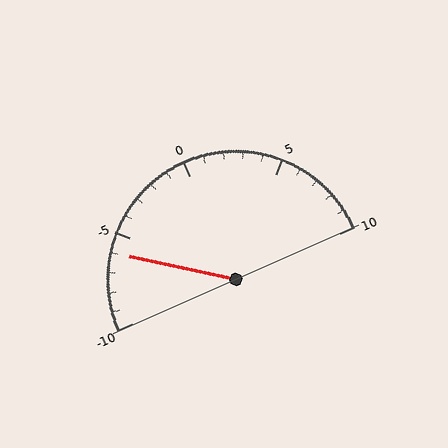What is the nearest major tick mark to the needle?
The nearest major tick mark is -5.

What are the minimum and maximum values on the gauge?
The gauge ranges from -10 to 10.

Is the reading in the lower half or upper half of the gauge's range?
The reading is in the lower half of the range (-10 to 10).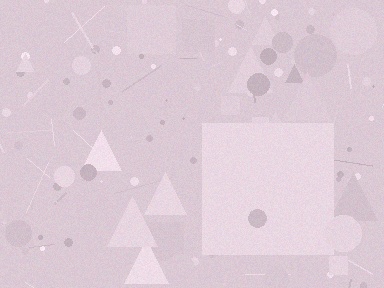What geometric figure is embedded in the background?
A square is embedded in the background.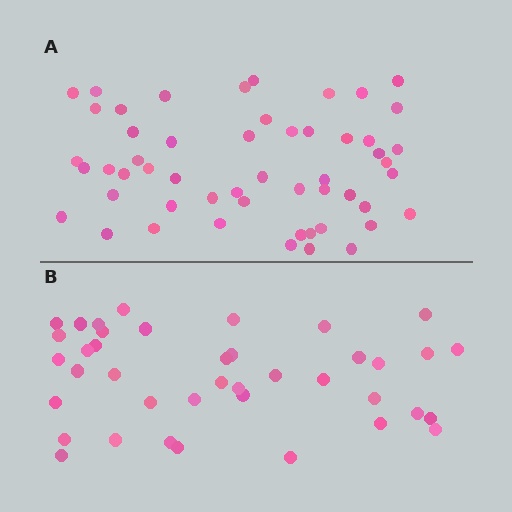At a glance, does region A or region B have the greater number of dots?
Region A (the top region) has more dots.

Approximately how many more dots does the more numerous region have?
Region A has approximately 15 more dots than region B.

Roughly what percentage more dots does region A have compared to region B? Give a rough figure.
About 30% more.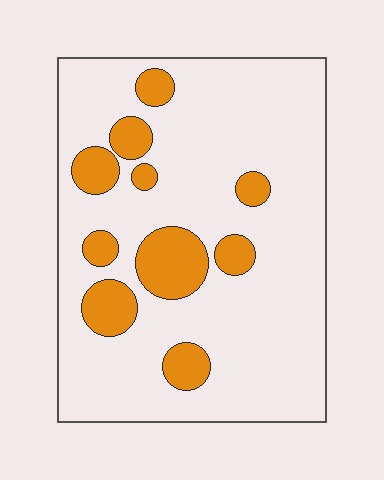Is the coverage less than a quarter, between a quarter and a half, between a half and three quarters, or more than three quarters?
Less than a quarter.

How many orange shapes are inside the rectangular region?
10.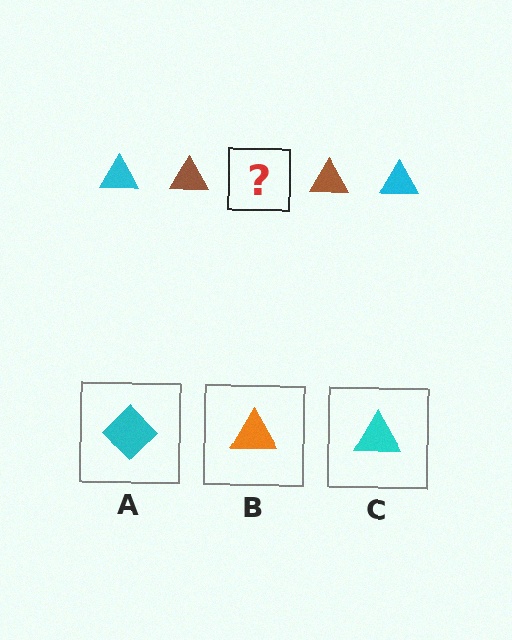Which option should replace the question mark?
Option C.